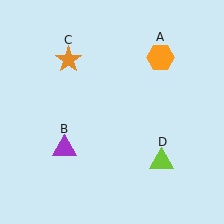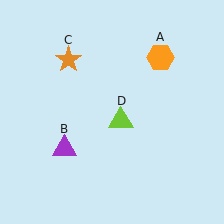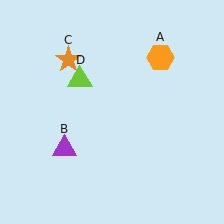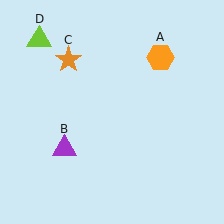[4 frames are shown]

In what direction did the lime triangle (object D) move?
The lime triangle (object D) moved up and to the left.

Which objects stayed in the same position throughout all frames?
Orange hexagon (object A) and purple triangle (object B) and orange star (object C) remained stationary.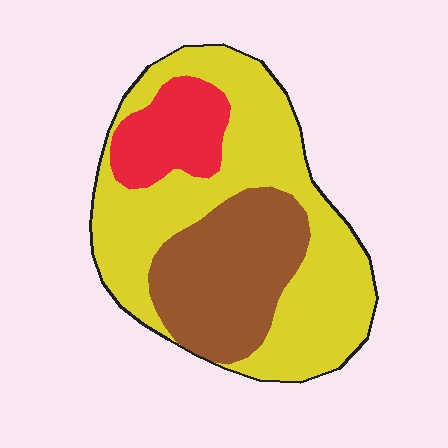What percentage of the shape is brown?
Brown takes up about one quarter (1/4) of the shape.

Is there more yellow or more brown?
Yellow.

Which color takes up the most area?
Yellow, at roughly 55%.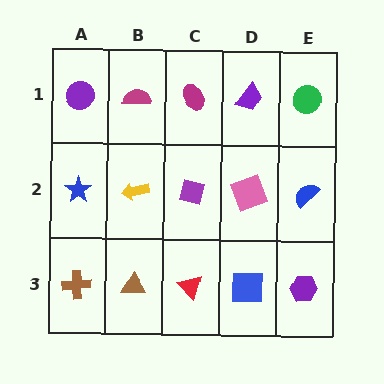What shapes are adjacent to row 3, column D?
A pink square (row 2, column D), a red triangle (row 3, column C), a purple hexagon (row 3, column E).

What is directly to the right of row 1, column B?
A magenta ellipse.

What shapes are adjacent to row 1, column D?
A pink square (row 2, column D), a magenta ellipse (row 1, column C), a green circle (row 1, column E).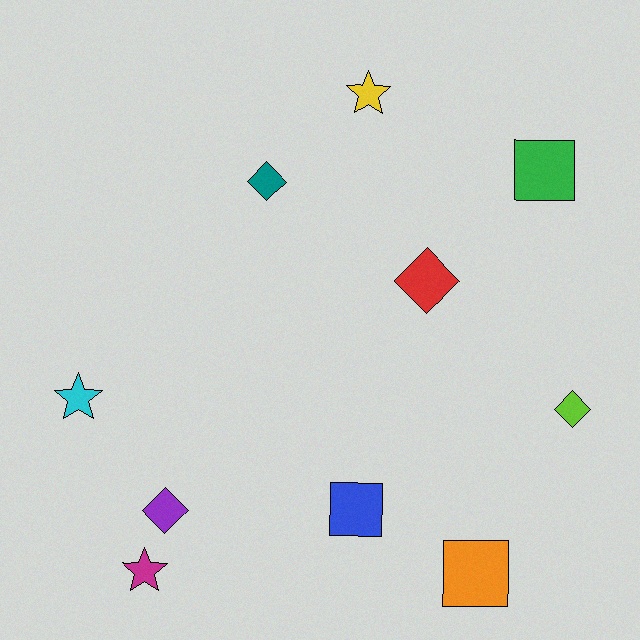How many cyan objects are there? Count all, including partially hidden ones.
There is 1 cyan object.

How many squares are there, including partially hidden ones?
There are 3 squares.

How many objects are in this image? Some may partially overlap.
There are 10 objects.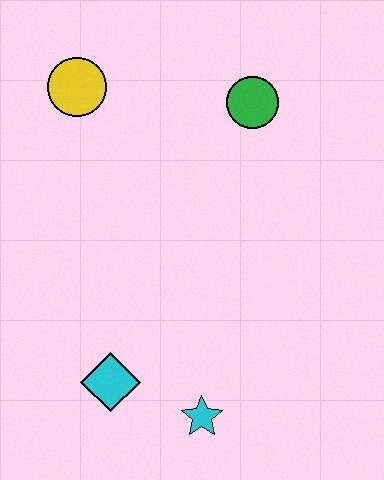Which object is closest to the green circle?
The yellow circle is closest to the green circle.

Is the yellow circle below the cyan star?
No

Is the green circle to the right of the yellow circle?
Yes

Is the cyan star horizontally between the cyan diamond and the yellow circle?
No